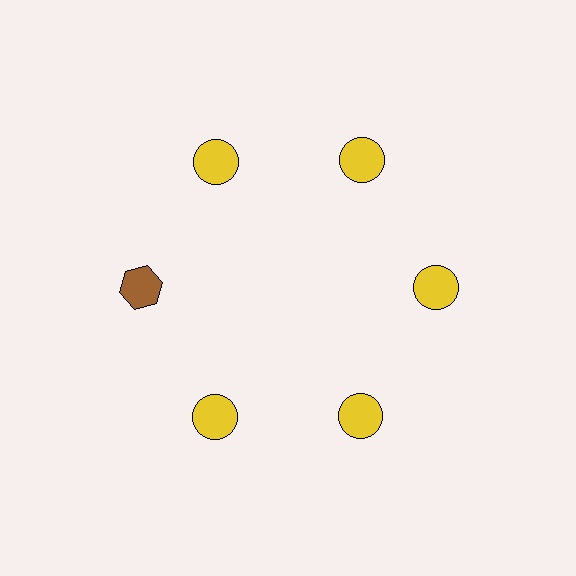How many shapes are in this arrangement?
There are 6 shapes arranged in a ring pattern.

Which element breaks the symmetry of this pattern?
The brown hexagon at roughly the 9 o'clock position breaks the symmetry. All other shapes are yellow circles.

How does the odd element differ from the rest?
It differs in both color (brown instead of yellow) and shape (hexagon instead of circle).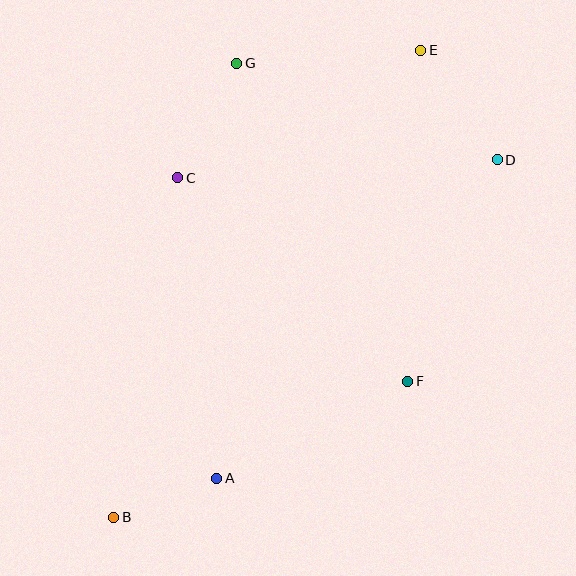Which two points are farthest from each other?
Points B and E are farthest from each other.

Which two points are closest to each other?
Points A and B are closest to each other.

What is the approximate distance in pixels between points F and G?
The distance between F and G is approximately 361 pixels.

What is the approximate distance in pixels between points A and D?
The distance between A and D is approximately 425 pixels.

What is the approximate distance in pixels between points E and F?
The distance between E and F is approximately 331 pixels.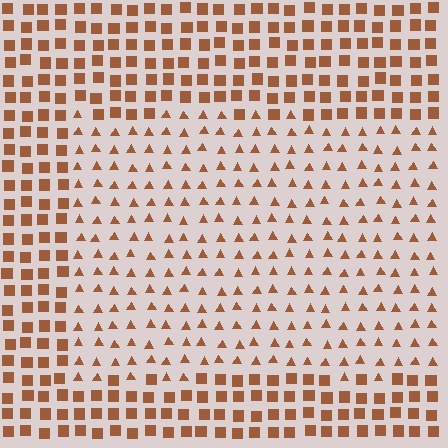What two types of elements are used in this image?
The image uses triangles inside the rectangle region and squares outside it.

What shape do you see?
I see a rectangle.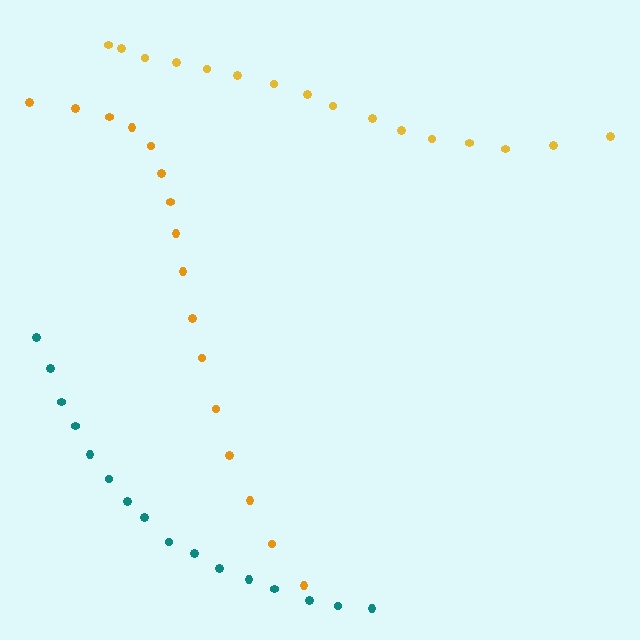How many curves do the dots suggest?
There are 3 distinct paths.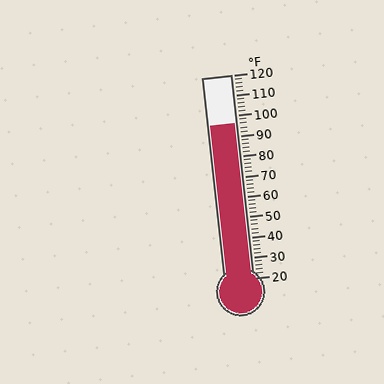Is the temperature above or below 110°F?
The temperature is below 110°F.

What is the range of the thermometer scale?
The thermometer scale ranges from 20°F to 120°F.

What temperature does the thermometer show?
The thermometer shows approximately 96°F.